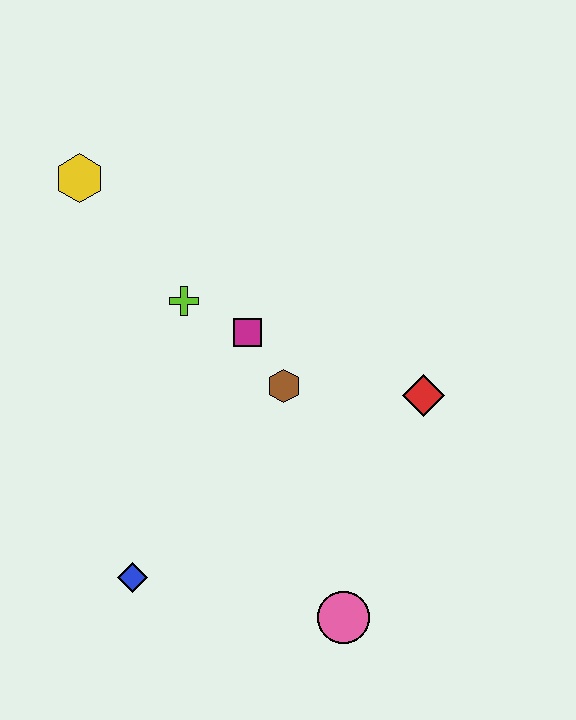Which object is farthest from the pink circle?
The yellow hexagon is farthest from the pink circle.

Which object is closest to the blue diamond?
The pink circle is closest to the blue diamond.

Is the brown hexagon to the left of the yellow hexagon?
No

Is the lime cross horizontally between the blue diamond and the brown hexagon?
Yes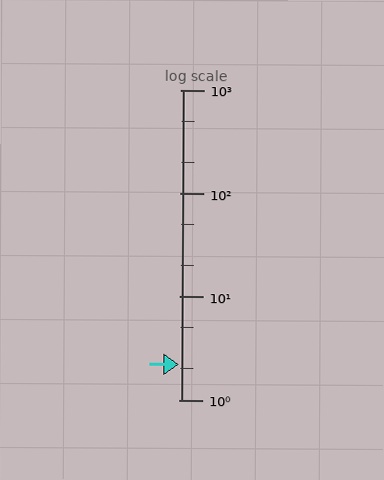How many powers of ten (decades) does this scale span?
The scale spans 3 decades, from 1 to 1000.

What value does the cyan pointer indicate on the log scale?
The pointer indicates approximately 2.2.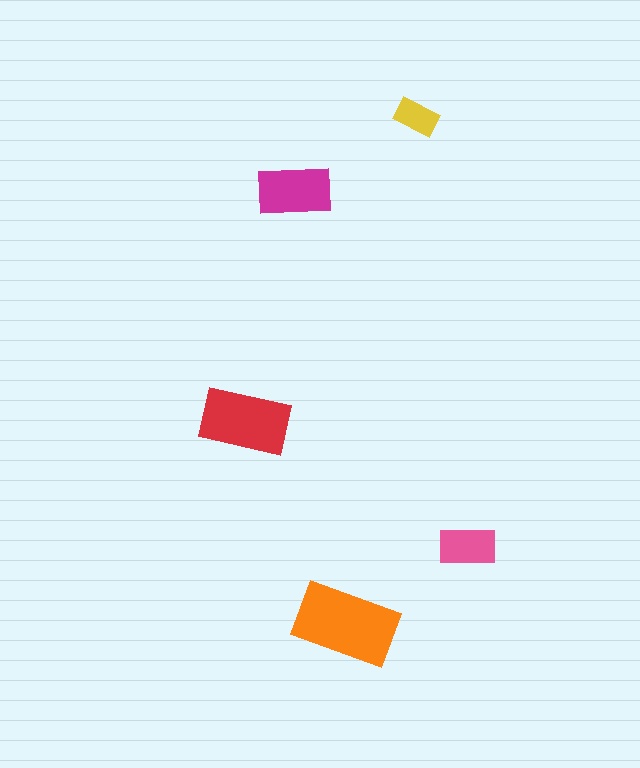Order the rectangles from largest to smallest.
the orange one, the red one, the magenta one, the pink one, the yellow one.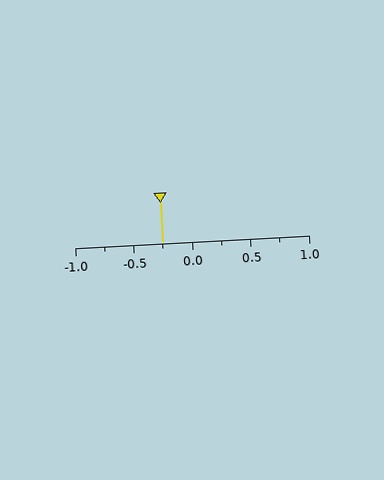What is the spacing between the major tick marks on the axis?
The major ticks are spaced 0.5 apart.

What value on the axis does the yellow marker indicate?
The marker indicates approximately -0.25.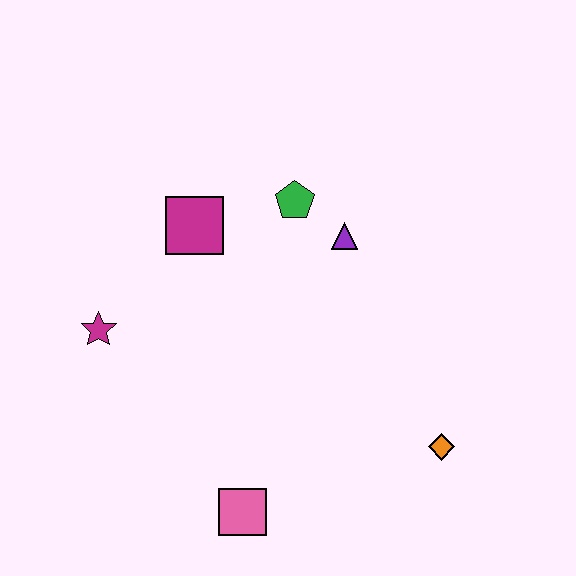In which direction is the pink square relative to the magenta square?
The pink square is below the magenta square.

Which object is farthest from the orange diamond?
The magenta star is farthest from the orange diamond.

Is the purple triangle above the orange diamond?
Yes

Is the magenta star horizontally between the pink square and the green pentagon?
No